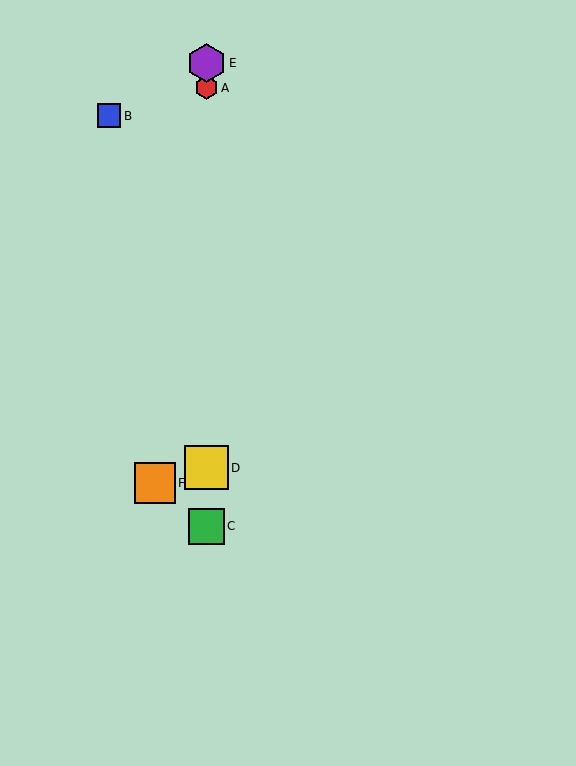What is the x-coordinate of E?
Object E is at x≈206.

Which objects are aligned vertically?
Objects A, C, D, E are aligned vertically.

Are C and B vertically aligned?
No, C is at x≈206 and B is at x≈109.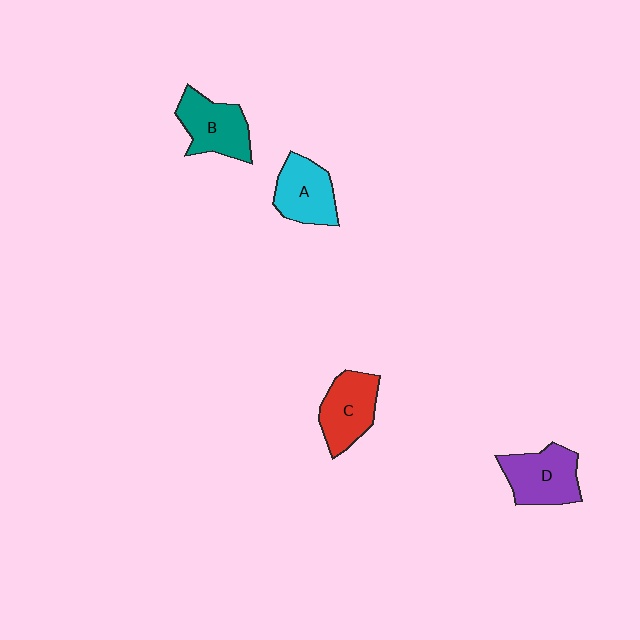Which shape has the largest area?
Shape D (purple).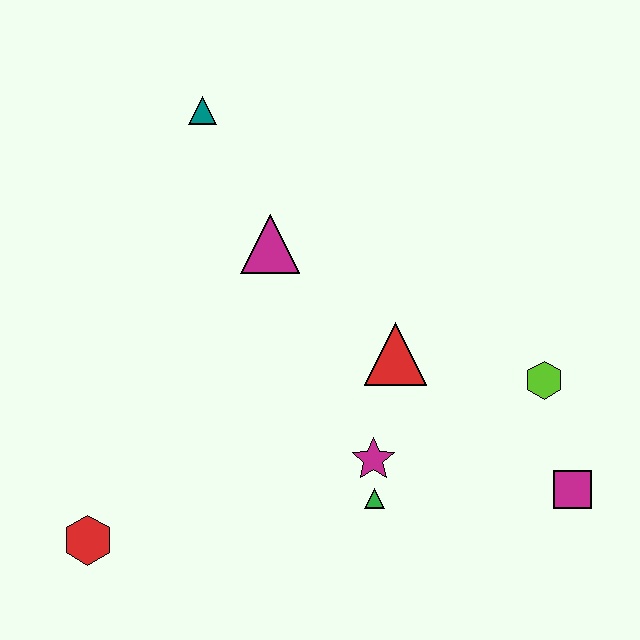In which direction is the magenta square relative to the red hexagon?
The magenta square is to the right of the red hexagon.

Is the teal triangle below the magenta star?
No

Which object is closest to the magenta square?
The lime hexagon is closest to the magenta square.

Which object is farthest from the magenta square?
The teal triangle is farthest from the magenta square.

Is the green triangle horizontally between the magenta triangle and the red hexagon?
No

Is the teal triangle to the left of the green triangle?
Yes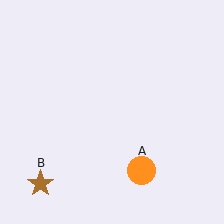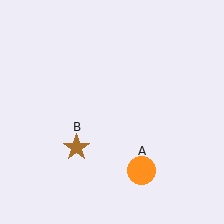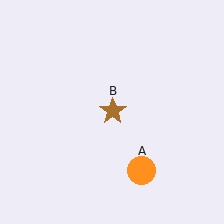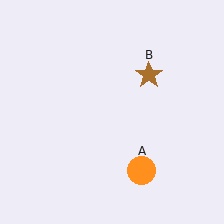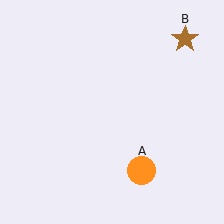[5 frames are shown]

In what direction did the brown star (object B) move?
The brown star (object B) moved up and to the right.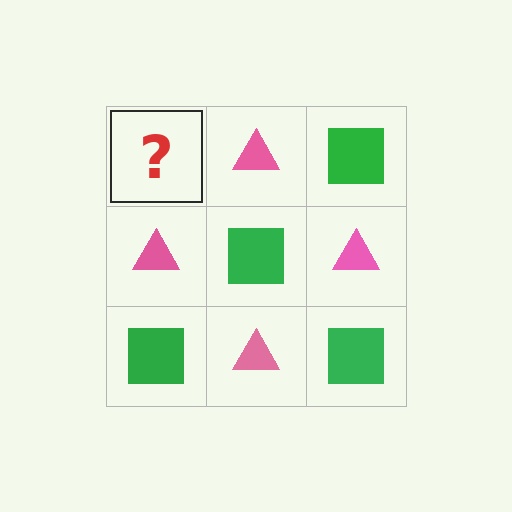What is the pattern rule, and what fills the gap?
The rule is that it alternates green square and pink triangle in a checkerboard pattern. The gap should be filled with a green square.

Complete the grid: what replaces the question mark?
The question mark should be replaced with a green square.